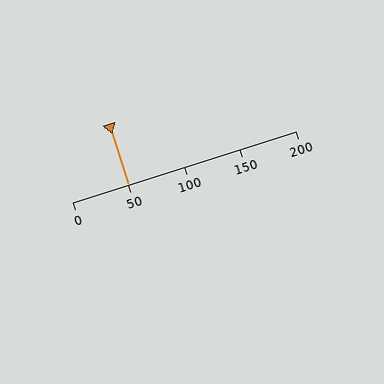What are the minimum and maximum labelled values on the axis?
The axis runs from 0 to 200.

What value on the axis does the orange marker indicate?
The marker indicates approximately 50.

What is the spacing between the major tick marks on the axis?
The major ticks are spaced 50 apart.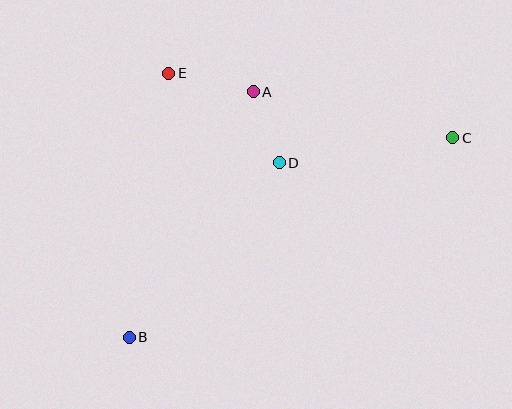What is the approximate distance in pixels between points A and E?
The distance between A and E is approximately 86 pixels.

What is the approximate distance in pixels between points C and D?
The distance between C and D is approximately 175 pixels.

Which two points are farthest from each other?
Points B and C are farthest from each other.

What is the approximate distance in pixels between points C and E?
The distance between C and E is approximately 291 pixels.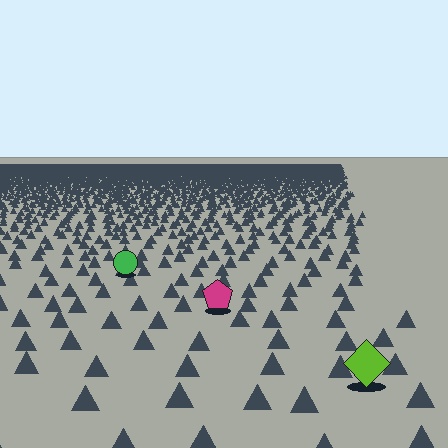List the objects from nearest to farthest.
From nearest to farthest: the lime diamond, the magenta pentagon, the green circle.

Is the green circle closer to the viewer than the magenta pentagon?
No. The magenta pentagon is closer — you can tell from the texture gradient: the ground texture is coarser near it.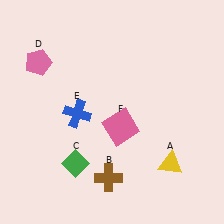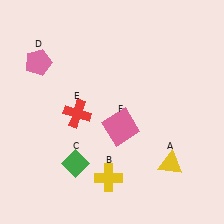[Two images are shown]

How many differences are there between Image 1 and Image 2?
There are 2 differences between the two images.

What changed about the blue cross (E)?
In Image 1, E is blue. In Image 2, it changed to red.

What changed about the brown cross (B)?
In Image 1, B is brown. In Image 2, it changed to yellow.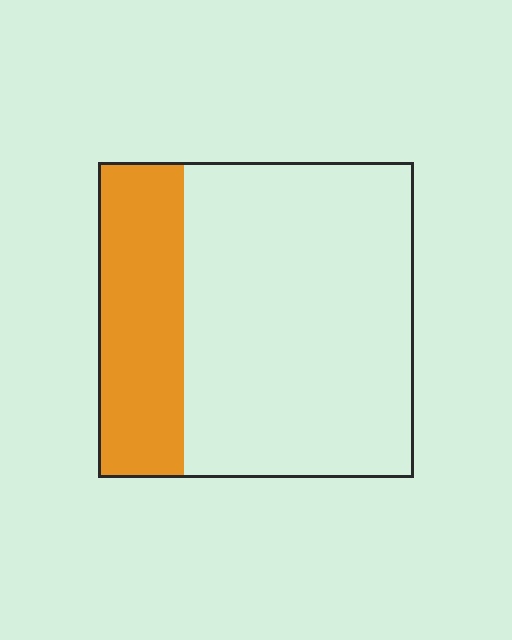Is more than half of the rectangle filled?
No.